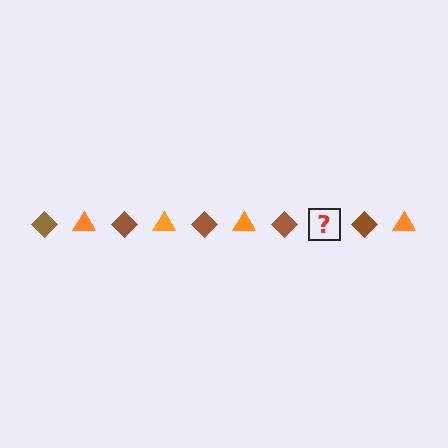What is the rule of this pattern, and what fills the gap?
The rule is that the pattern alternates between brown diamond and orange triangle. The gap should be filled with an orange triangle.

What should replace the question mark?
The question mark should be replaced with an orange triangle.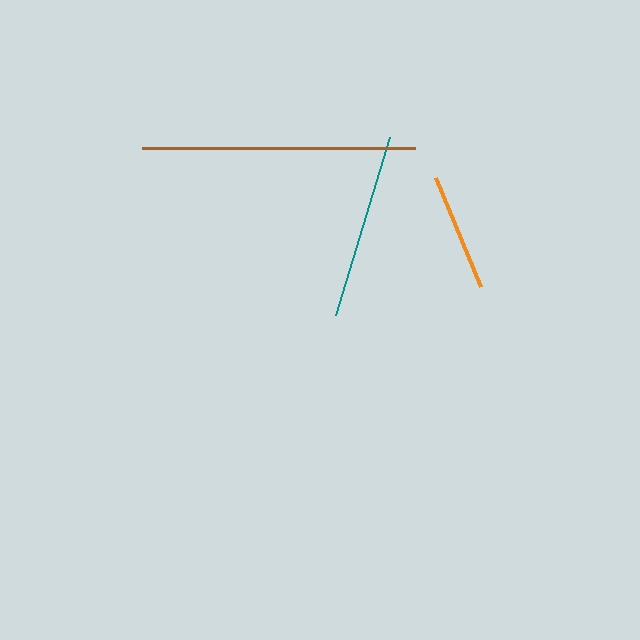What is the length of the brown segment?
The brown segment is approximately 273 pixels long.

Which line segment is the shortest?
The orange line is the shortest at approximately 118 pixels.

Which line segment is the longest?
The brown line is the longest at approximately 273 pixels.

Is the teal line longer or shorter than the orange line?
The teal line is longer than the orange line.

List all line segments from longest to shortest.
From longest to shortest: brown, teal, orange.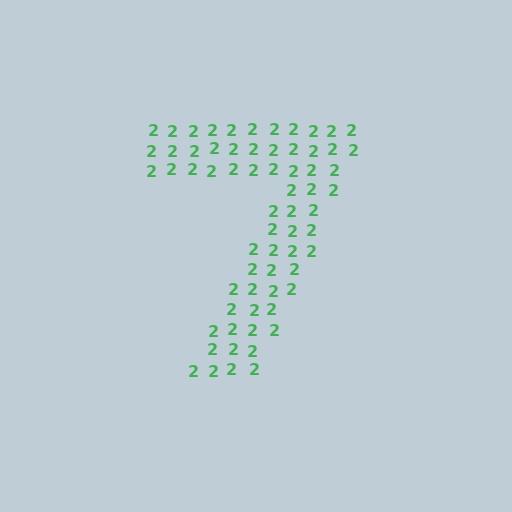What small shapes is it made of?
It is made of small digit 2's.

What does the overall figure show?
The overall figure shows the digit 7.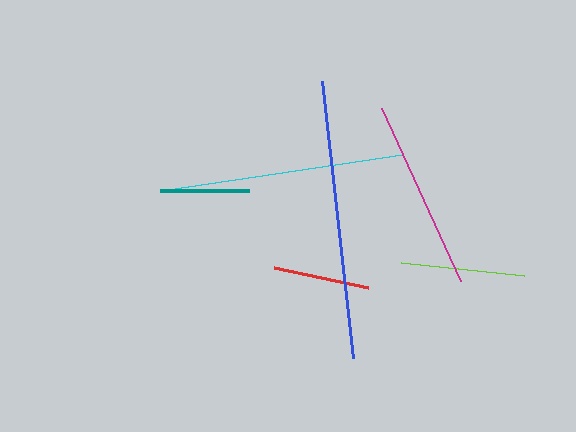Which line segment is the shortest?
The teal line is the shortest at approximately 88 pixels.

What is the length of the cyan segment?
The cyan segment is approximately 237 pixels long.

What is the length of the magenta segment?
The magenta segment is approximately 190 pixels long.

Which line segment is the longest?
The blue line is the longest at approximately 278 pixels.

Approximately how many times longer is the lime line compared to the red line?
The lime line is approximately 1.3 times the length of the red line.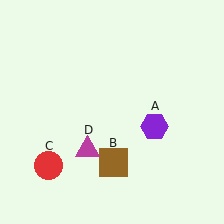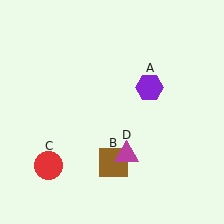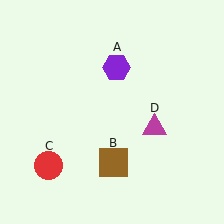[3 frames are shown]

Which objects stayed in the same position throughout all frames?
Brown square (object B) and red circle (object C) remained stationary.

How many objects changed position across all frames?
2 objects changed position: purple hexagon (object A), magenta triangle (object D).